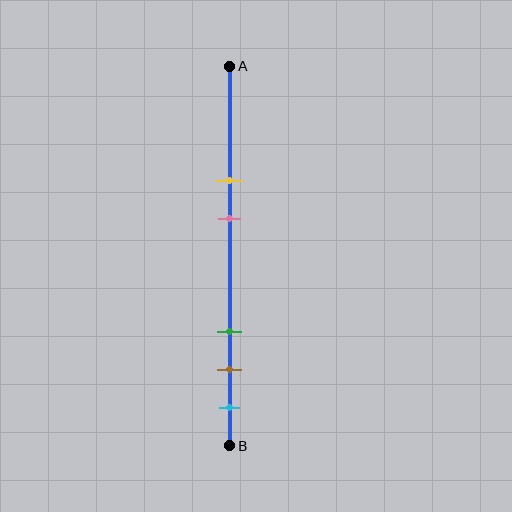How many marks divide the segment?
There are 5 marks dividing the segment.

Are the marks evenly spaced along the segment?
No, the marks are not evenly spaced.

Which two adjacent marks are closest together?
The brown and cyan marks are the closest adjacent pair.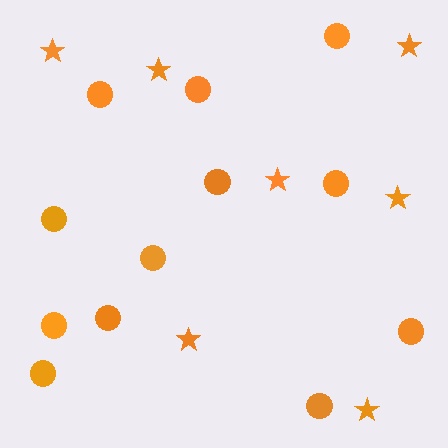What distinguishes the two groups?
There are 2 groups: one group of stars (7) and one group of circles (12).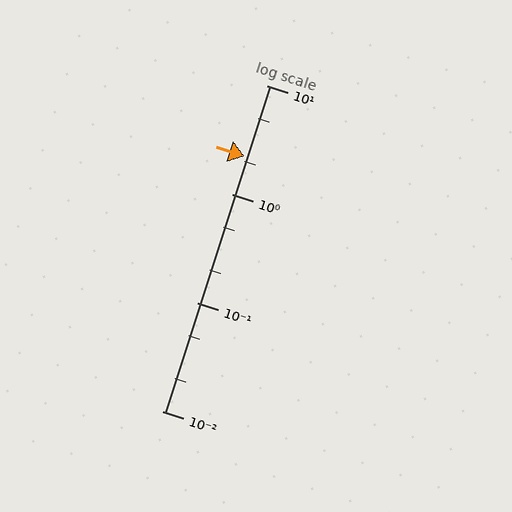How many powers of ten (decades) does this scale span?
The scale spans 3 decades, from 0.01 to 10.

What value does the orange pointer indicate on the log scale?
The pointer indicates approximately 2.2.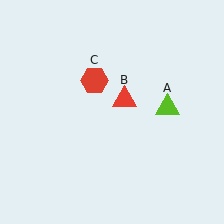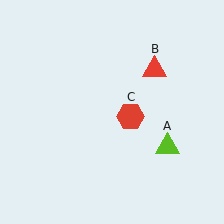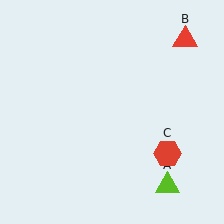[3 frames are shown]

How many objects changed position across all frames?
3 objects changed position: lime triangle (object A), red triangle (object B), red hexagon (object C).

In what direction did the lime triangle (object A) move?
The lime triangle (object A) moved down.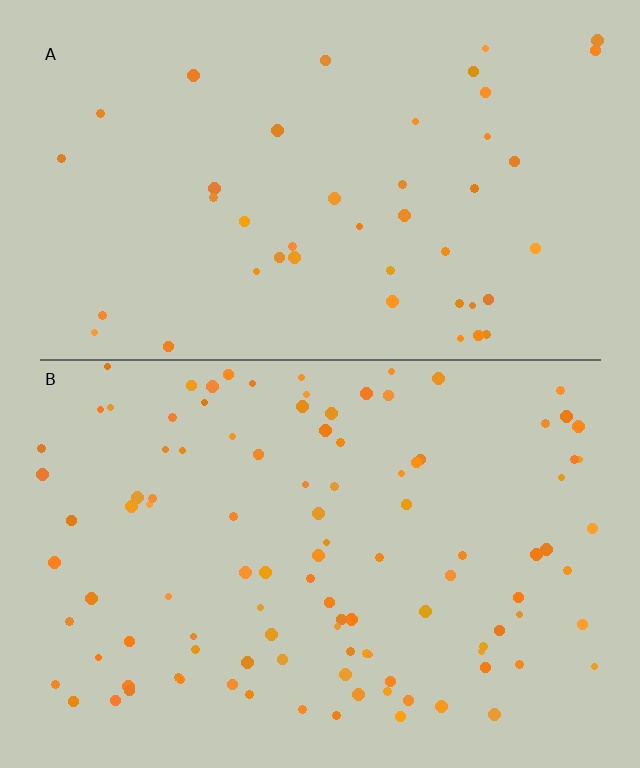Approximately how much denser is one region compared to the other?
Approximately 2.4× — region B over region A.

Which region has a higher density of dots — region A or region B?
B (the bottom).